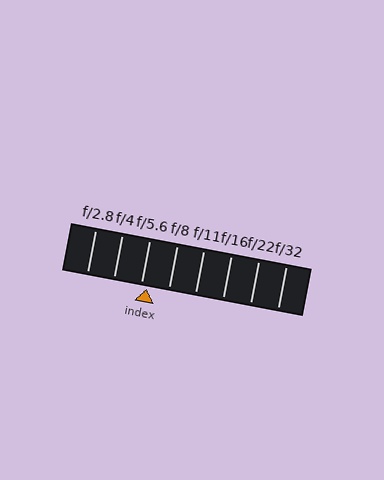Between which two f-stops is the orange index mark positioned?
The index mark is between f/5.6 and f/8.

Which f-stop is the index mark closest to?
The index mark is closest to f/5.6.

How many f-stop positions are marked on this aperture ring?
There are 8 f-stop positions marked.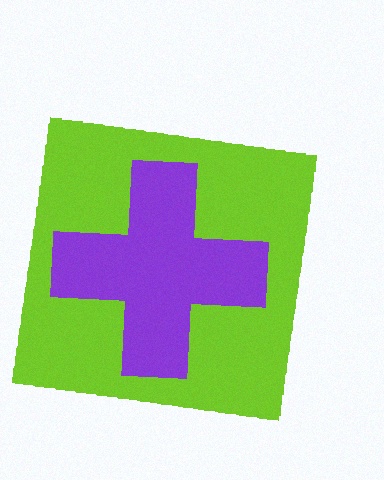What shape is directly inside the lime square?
The purple cross.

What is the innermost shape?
The purple cross.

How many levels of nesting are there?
2.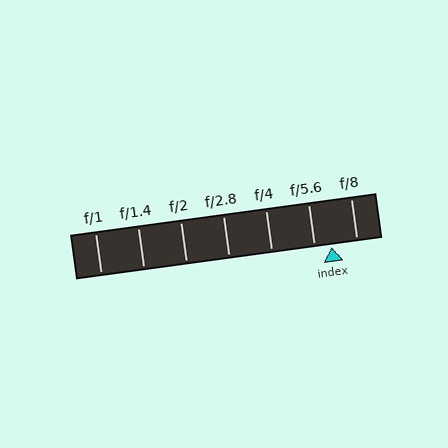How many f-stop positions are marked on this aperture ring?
There are 7 f-stop positions marked.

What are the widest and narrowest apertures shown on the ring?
The widest aperture shown is f/1 and the narrowest is f/8.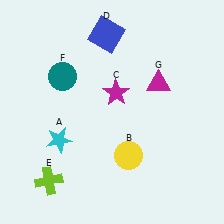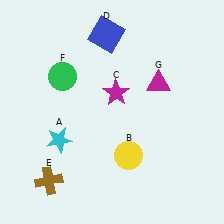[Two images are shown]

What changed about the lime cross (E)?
In Image 1, E is lime. In Image 2, it changed to brown.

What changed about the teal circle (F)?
In Image 1, F is teal. In Image 2, it changed to green.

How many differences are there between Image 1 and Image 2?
There are 2 differences between the two images.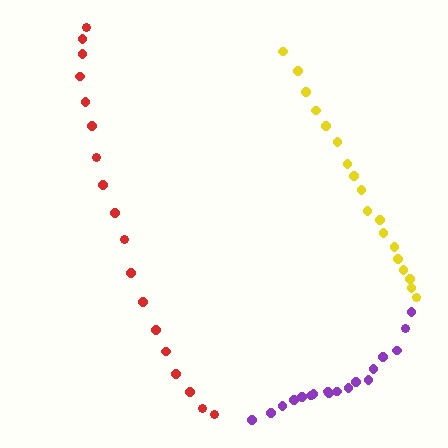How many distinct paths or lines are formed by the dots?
There are 3 distinct paths.